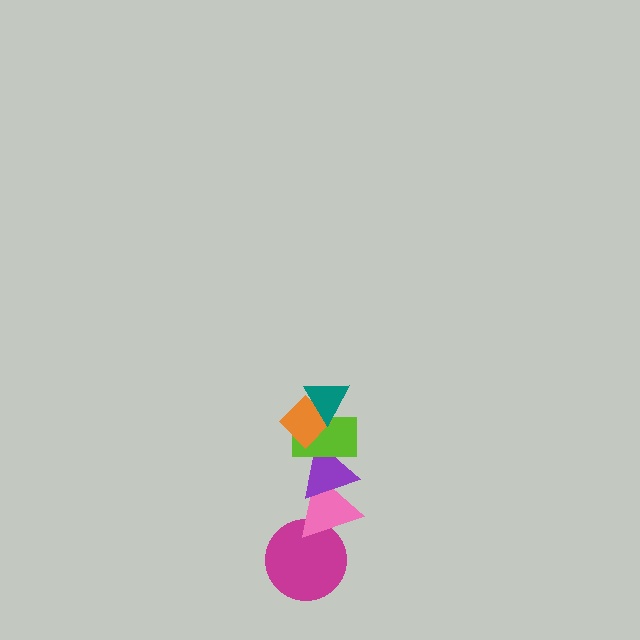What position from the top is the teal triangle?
The teal triangle is 1st from the top.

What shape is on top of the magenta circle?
The pink triangle is on top of the magenta circle.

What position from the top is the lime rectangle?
The lime rectangle is 3rd from the top.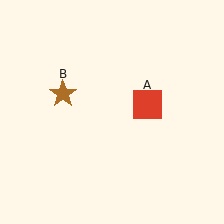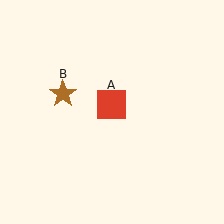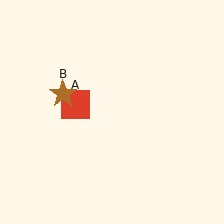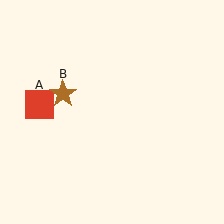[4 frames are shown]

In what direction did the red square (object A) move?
The red square (object A) moved left.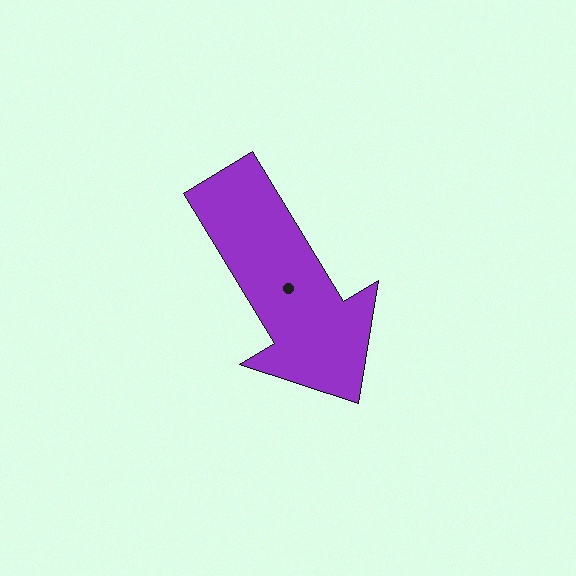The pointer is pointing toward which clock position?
Roughly 5 o'clock.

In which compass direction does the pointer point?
Southeast.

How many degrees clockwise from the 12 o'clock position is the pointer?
Approximately 149 degrees.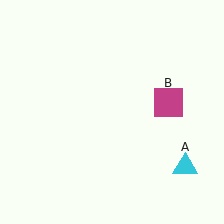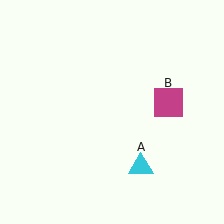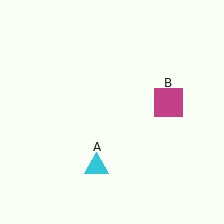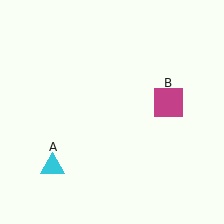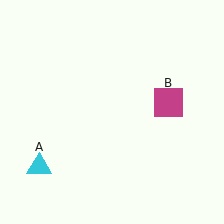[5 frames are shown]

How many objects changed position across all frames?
1 object changed position: cyan triangle (object A).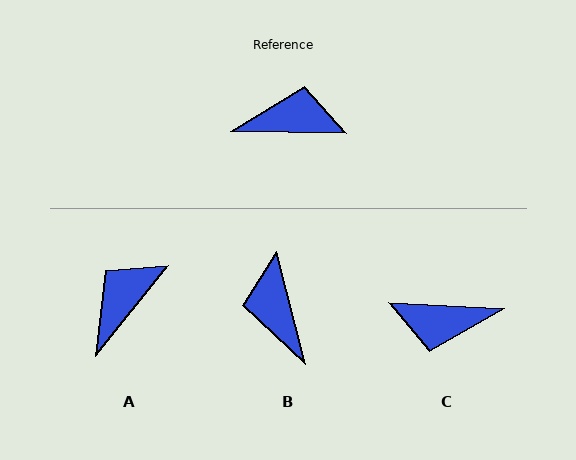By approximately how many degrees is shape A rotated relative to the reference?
Approximately 52 degrees counter-clockwise.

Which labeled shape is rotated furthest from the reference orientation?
C, about 178 degrees away.